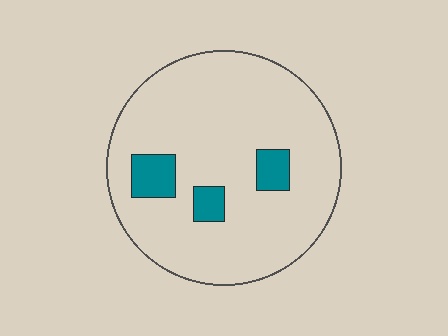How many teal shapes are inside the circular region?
3.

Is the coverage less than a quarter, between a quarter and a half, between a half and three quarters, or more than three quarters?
Less than a quarter.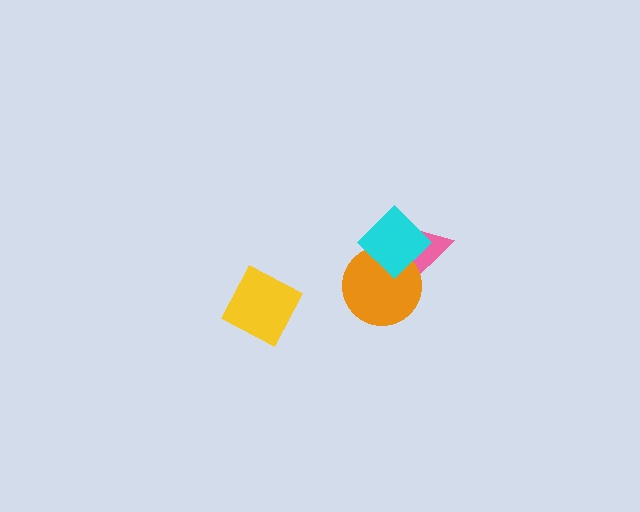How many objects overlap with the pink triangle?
2 objects overlap with the pink triangle.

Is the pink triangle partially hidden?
Yes, it is partially covered by another shape.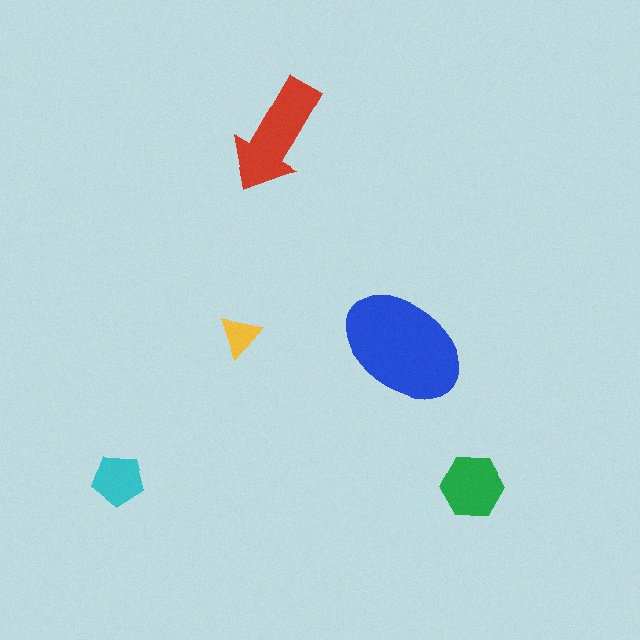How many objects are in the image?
There are 5 objects in the image.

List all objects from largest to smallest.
The blue ellipse, the red arrow, the green hexagon, the cyan pentagon, the yellow triangle.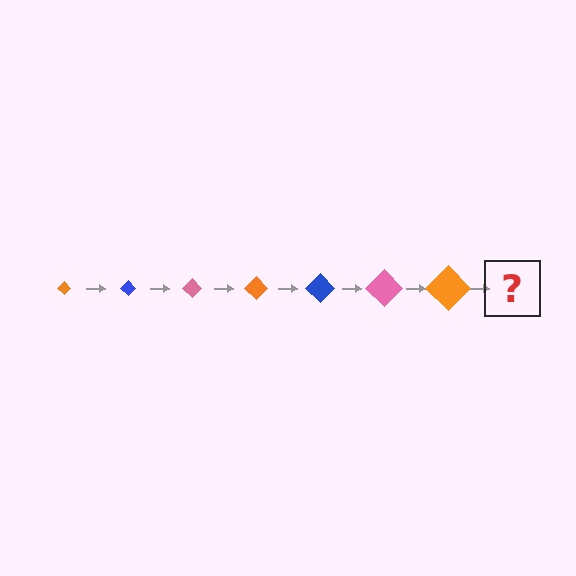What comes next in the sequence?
The next element should be a blue diamond, larger than the previous one.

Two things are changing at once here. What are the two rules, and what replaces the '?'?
The two rules are that the diamond grows larger each step and the color cycles through orange, blue, and pink. The '?' should be a blue diamond, larger than the previous one.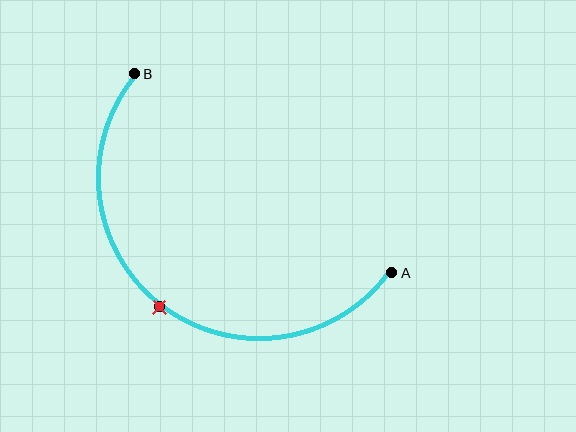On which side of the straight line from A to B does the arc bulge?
The arc bulges below and to the left of the straight line connecting A and B.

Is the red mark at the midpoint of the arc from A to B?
Yes. The red mark lies on the arc at equal arc-length from both A and B — it is the arc midpoint.